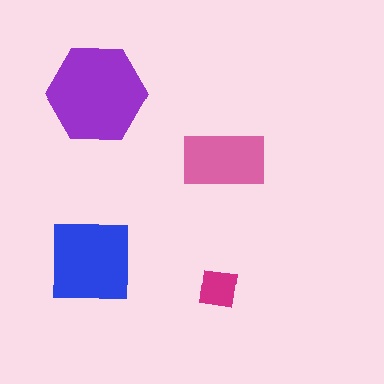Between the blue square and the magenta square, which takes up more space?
The blue square.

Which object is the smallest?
The magenta square.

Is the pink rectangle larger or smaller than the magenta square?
Larger.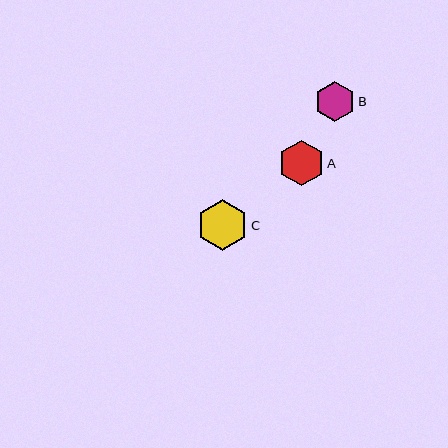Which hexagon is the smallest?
Hexagon B is the smallest with a size of approximately 40 pixels.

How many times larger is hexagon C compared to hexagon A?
Hexagon C is approximately 1.1 times the size of hexagon A.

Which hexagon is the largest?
Hexagon C is the largest with a size of approximately 51 pixels.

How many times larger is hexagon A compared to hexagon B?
Hexagon A is approximately 1.1 times the size of hexagon B.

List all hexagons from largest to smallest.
From largest to smallest: C, A, B.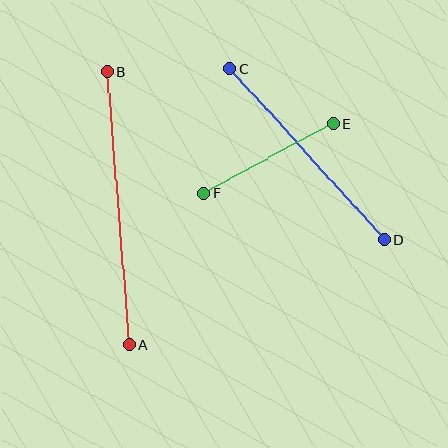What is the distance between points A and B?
The distance is approximately 274 pixels.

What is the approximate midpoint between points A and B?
The midpoint is at approximately (119, 209) pixels.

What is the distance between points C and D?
The distance is approximately 231 pixels.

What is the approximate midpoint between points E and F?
The midpoint is at approximately (268, 158) pixels.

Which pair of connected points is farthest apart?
Points A and B are farthest apart.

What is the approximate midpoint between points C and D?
The midpoint is at approximately (307, 154) pixels.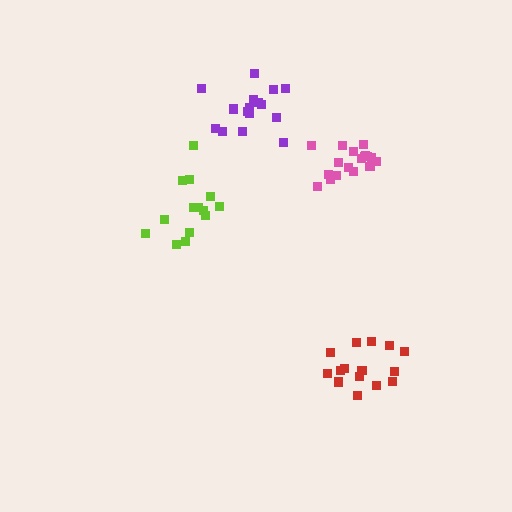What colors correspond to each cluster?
The clusters are colored: pink, red, purple, lime.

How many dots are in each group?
Group 1: 18 dots, Group 2: 15 dots, Group 3: 16 dots, Group 4: 15 dots (64 total).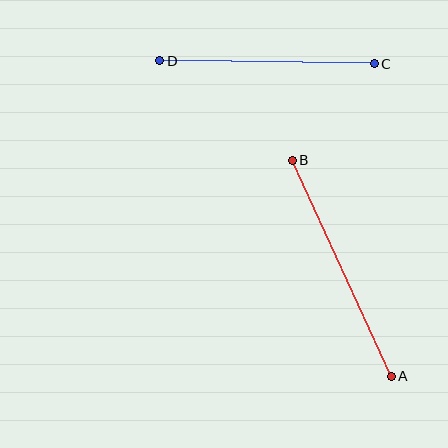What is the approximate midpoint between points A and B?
The midpoint is at approximately (342, 268) pixels.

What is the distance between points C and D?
The distance is approximately 214 pixels.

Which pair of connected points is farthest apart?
Points A and B are farthest apart.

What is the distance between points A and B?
The distance is approximately 238 pixels.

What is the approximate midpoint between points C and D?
The midpoint is at approximately (267, 62) pixels.